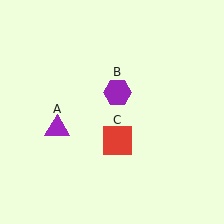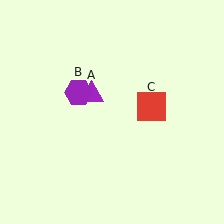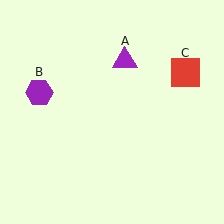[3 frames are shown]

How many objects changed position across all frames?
3 objects changed position: purple triangle (object A), purple hexagon (object B), red square (object C).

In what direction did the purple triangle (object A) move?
The purple triangle (object A) moved up and to the right.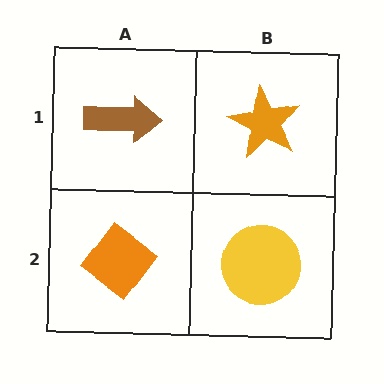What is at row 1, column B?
An orange star.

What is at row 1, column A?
A brown arrow.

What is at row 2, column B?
A yellow circle.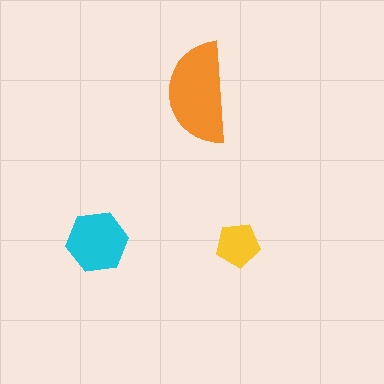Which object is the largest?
The orange semicircle.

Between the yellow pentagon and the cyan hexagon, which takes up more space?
The cyan hexagon.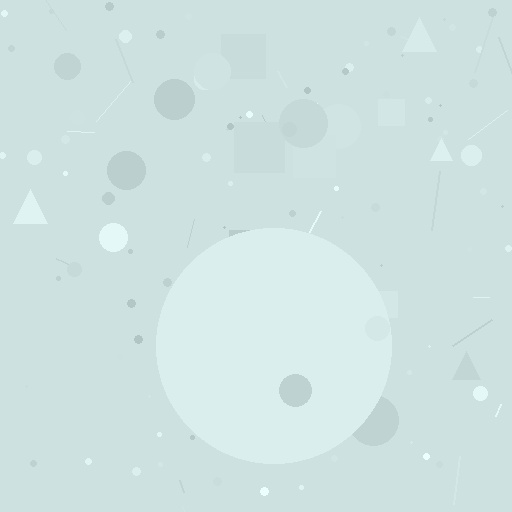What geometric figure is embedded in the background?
A circle is embedded in the background.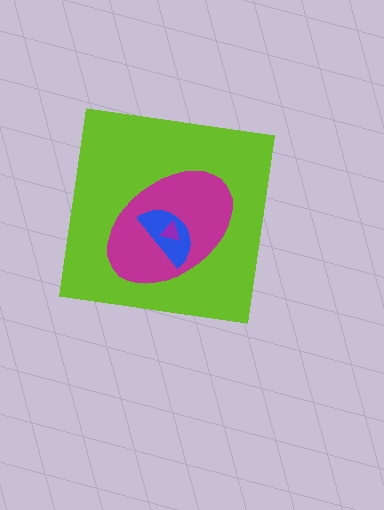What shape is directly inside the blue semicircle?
The purple triangle.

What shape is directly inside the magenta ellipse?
The blue semicircle.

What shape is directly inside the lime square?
The magenta ellipse.